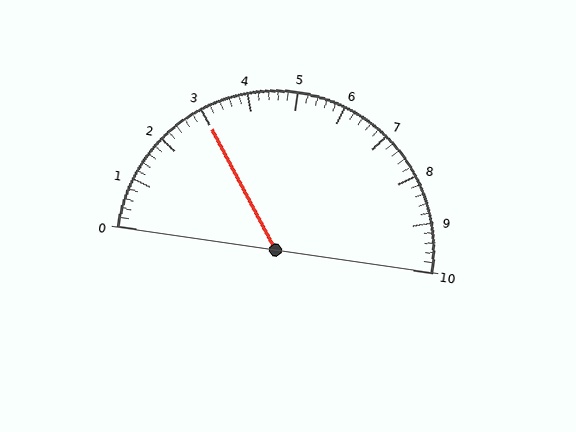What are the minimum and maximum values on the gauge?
The gauge ranges from 0 to 10.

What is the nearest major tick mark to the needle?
The nearest major tick mark is 3.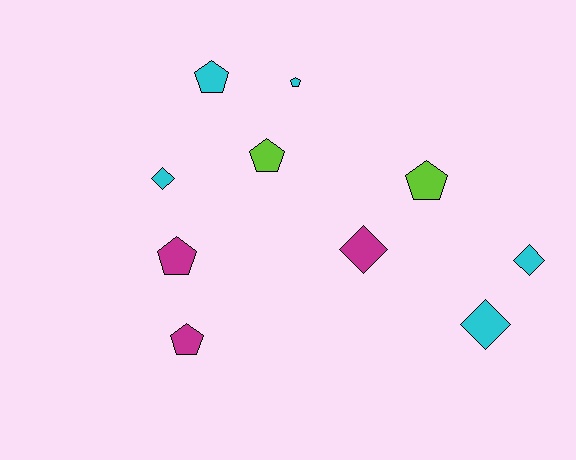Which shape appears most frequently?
Pentagon, with 6 objects.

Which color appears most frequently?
Cyan, with 5 objects.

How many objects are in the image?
There are 10 objects.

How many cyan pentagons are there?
There are 2 cyan pentagons.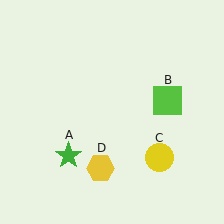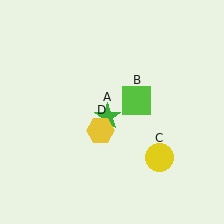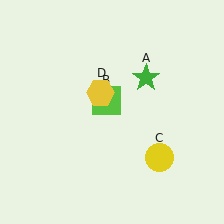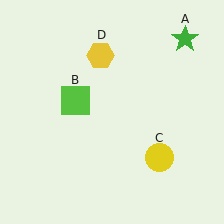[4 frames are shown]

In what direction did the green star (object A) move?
The green star (object A) moved up and to the right.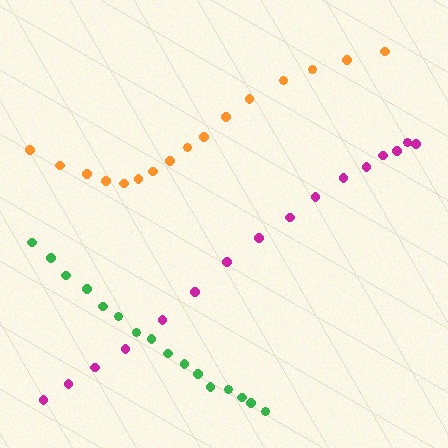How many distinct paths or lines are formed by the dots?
There are 3 distinct paths.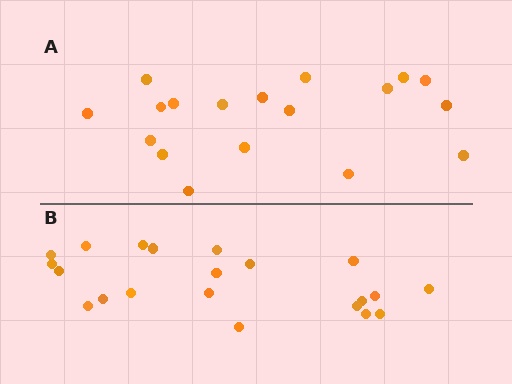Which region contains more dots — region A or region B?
Region B (the bottom region) has more dots.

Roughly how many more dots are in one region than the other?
Region B has just a few more — roughly 2 or 3 more dots than region A.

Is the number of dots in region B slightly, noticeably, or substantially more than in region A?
Region B has only slightly more — the two regions are fairly close. The ratio is roughly 1.2 to 1.